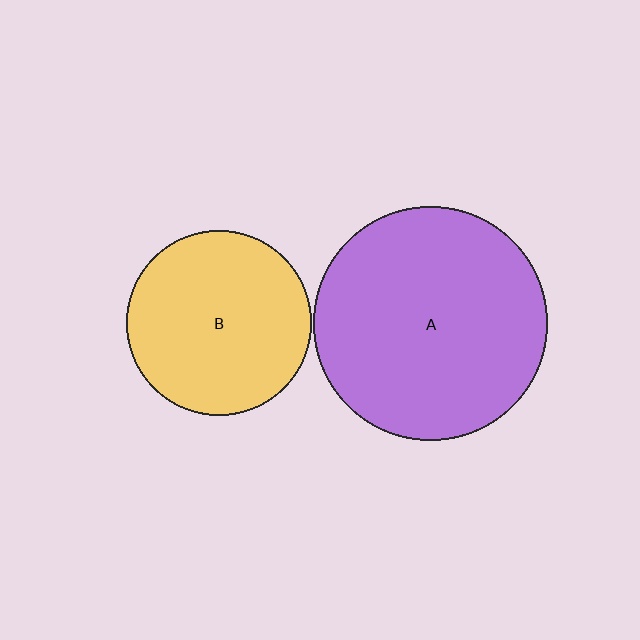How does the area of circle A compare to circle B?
Approximately 1.6 times.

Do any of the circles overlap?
No, none of the circles overlap.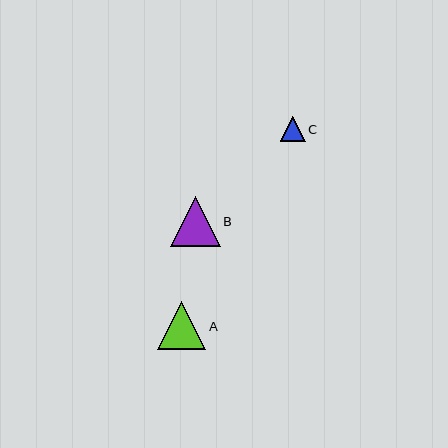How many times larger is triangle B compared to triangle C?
Triangle B is approximately 2.0 times the size of triangle C.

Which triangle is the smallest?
Triangle C is the smallest with a size of approximately 25 pixels.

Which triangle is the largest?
Triangle B is the largest with a size of approximately 50 pixels.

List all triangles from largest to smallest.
From largest to smallest: B, A, C.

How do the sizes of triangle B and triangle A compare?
Triangle B and triangle A are approximately the same size.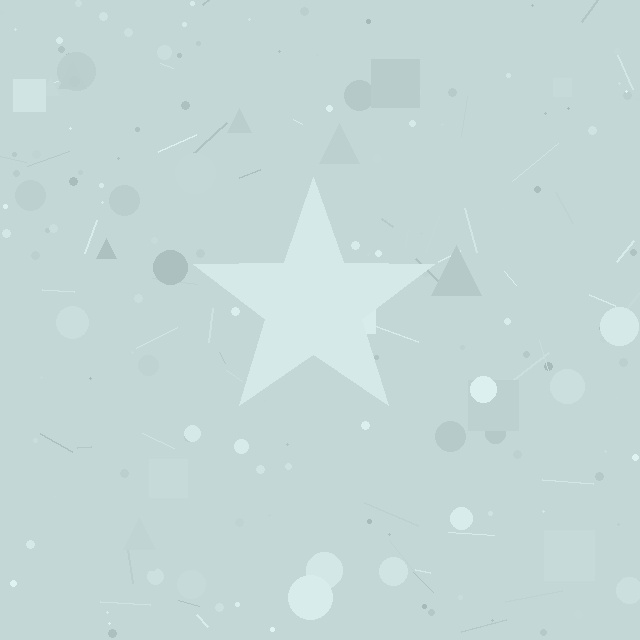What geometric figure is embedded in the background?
A star is embedded in the background.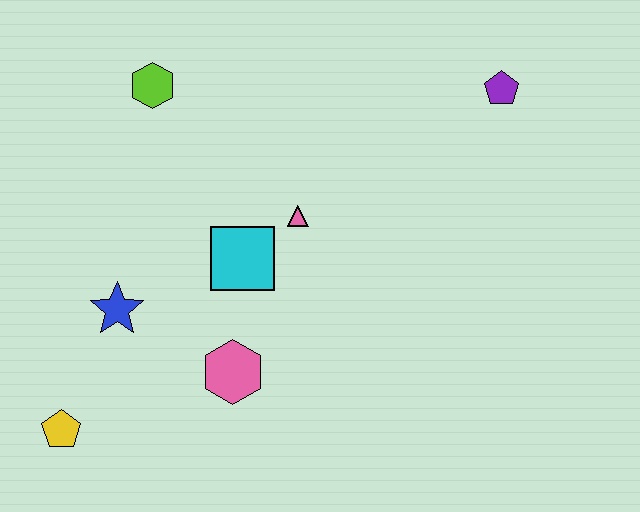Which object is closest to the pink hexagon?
The cyan square is closest to the pink hexagon.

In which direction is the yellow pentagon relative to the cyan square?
The yellow pentagon is to the left of the cyan square.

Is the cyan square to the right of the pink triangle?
No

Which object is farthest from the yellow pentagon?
The purple pentagon is farthest from the yellow pentagon.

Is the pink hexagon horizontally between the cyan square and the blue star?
Yes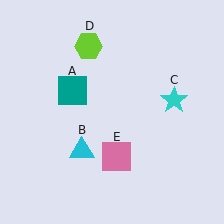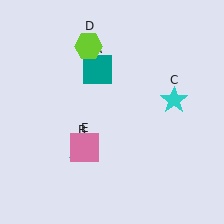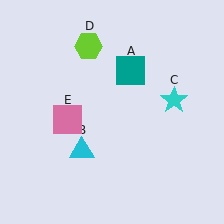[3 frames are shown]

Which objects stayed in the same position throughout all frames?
Cyan triangle (object B) and cyan star (object C) and lime hexagon (object D) remained stationary.